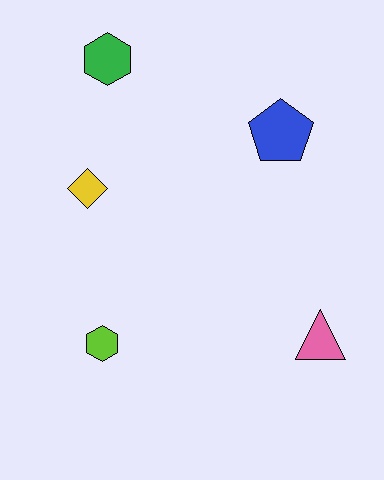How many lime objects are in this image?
There is 1 lime object.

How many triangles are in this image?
There is 1 triangle.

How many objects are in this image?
There are 5 objects.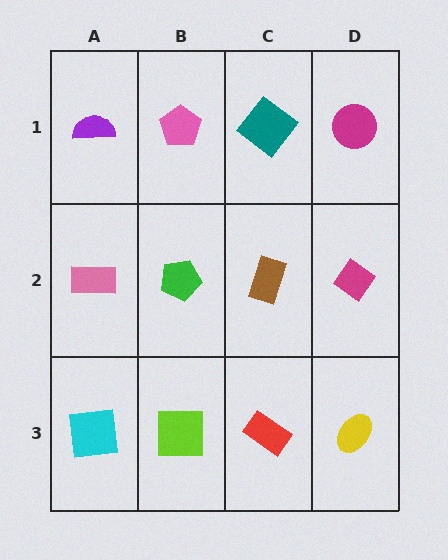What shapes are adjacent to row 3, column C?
A brown rectangle (row 2, column C), a lime square (row 3, column B), a yellow ellipse (row 3, column D).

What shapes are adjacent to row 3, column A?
A pink rectangle (row 2, column A), a lime square (row 3, column B).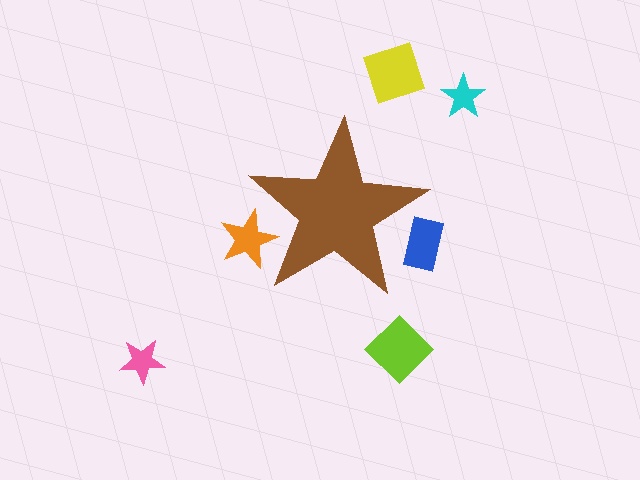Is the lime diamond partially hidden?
No, the lime diamond is fully visible.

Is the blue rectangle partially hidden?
Yes, the blue rectangle is partially hidden behind the brown star.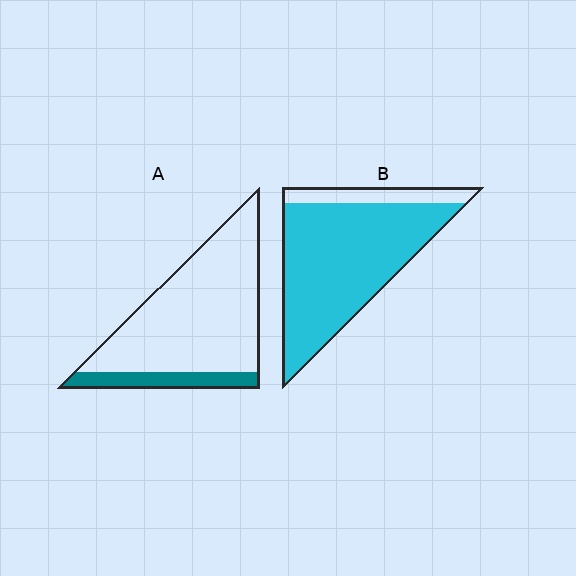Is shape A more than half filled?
No.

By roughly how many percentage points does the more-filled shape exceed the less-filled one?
By roughly 70 percentage points (B over A).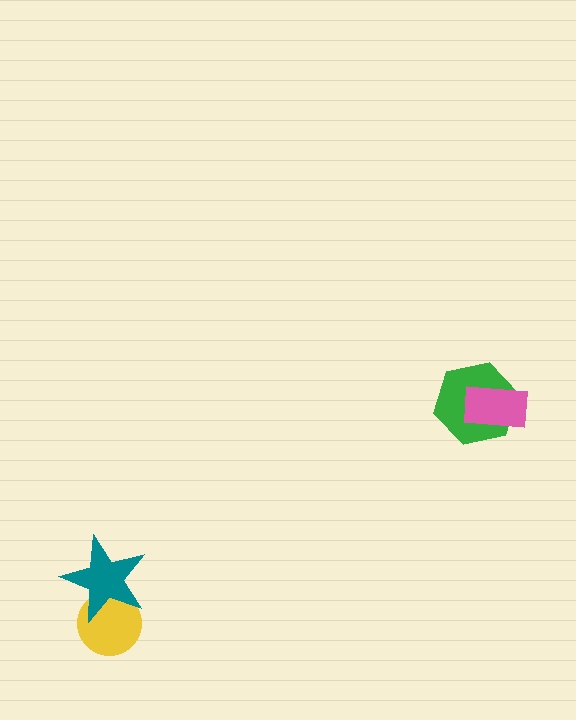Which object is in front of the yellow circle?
The teal star is in front of the yellow circle.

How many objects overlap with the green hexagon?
1 object overlaps with the green hexagon.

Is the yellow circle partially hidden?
Yes, it is partially covered by another shape.